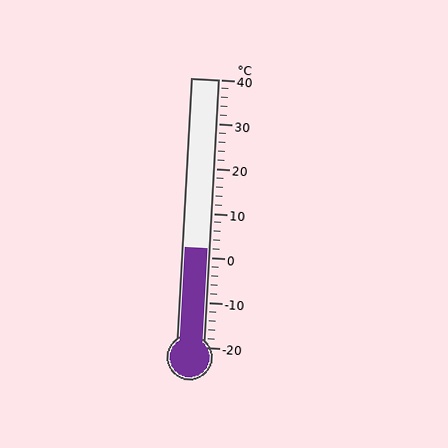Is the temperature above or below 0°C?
The temperature is above 0°C.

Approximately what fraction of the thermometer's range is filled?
The thermometer is filled to approximately 35% of its range.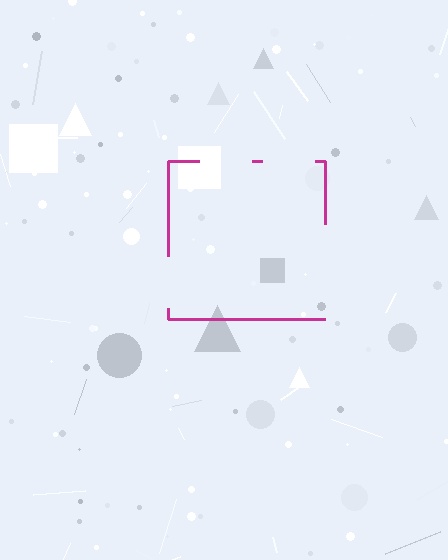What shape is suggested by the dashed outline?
The dashed outline suggests a square.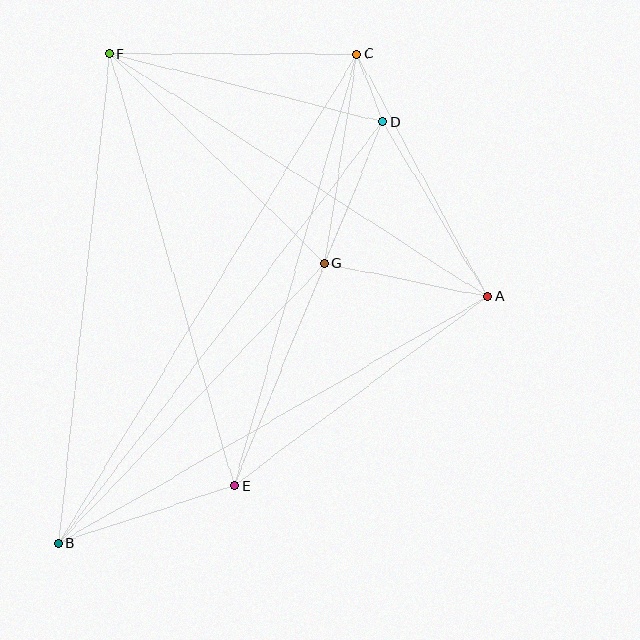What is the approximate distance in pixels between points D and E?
The distance between D and E is approximately 393 pixels.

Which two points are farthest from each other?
Points B and C are farthest from each other.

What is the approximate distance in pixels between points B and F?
The distance between B and F is approximately 492 pixels.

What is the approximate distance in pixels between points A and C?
The distance between A and C is approximately 275 pixels.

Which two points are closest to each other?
Points C and D are closest to each other.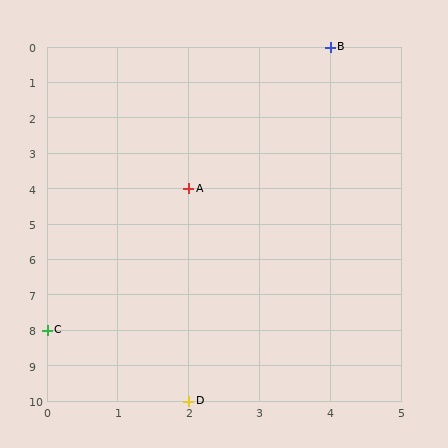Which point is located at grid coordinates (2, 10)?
Point D is at (2, 10).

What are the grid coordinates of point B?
Point B is at grid coordinates (4, 0).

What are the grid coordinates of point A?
Point A is at grid coordinates (2, 4).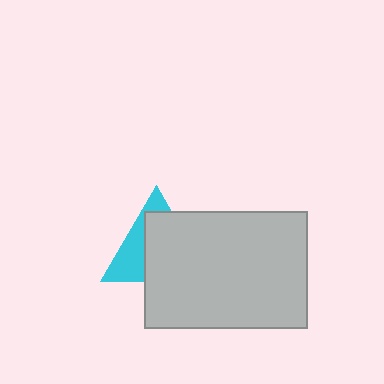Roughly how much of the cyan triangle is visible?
A small part of it is visible (roughly 37%).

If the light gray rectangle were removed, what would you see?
You would see the complete cyan triangle.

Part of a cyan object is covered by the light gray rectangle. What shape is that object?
It is a triangle.